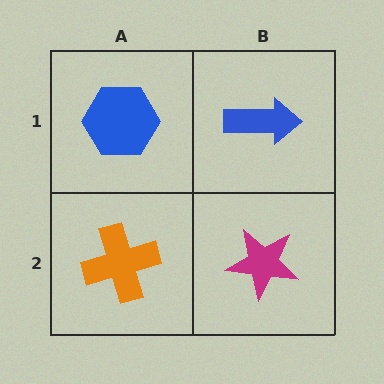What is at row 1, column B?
A blue arrow.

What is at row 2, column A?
An orange cross.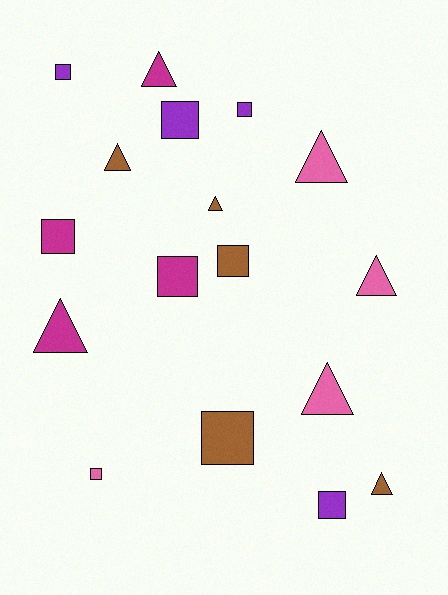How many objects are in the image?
There are 17 objects.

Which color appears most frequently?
Brown, with 5 objects.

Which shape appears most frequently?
Square, with 9 objects.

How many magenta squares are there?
There are 2 magenta squares.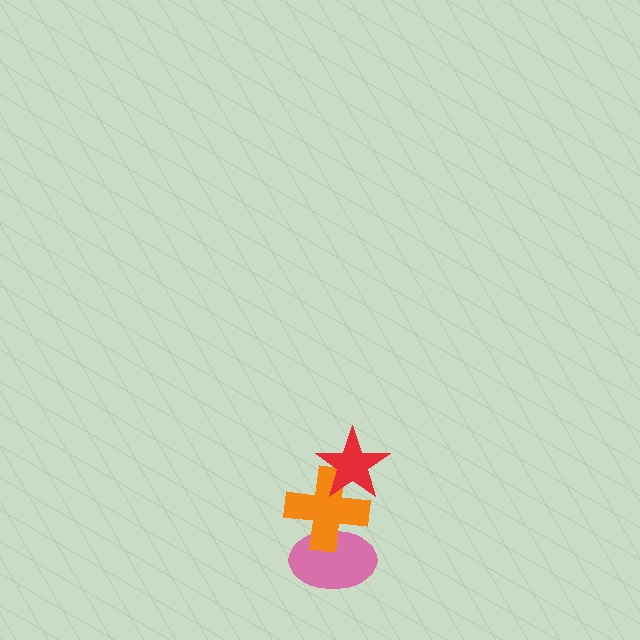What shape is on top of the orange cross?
The red star is on top of the orange cross.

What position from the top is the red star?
The red star is 1st from the top.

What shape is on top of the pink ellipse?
The orange cross is on top of the pink ellipse.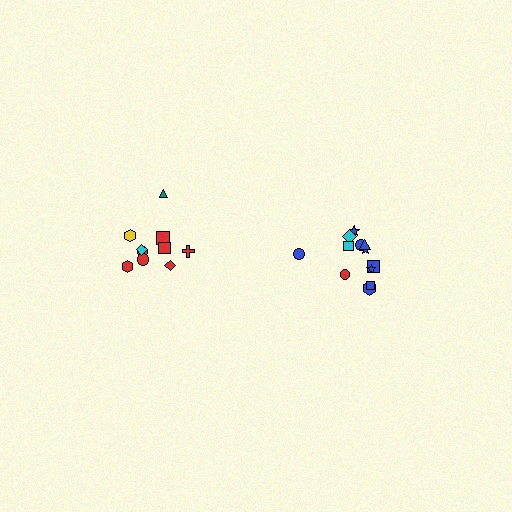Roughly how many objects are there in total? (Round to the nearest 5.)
Roughly 20 objects in total.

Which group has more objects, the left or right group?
The right group.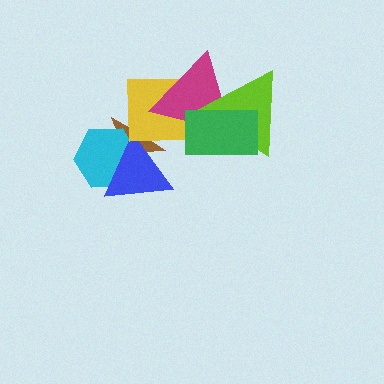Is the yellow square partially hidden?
Yes, it is partially covered by another shape.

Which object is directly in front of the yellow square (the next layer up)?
The magenta triangle is directly in front of the yellow square.